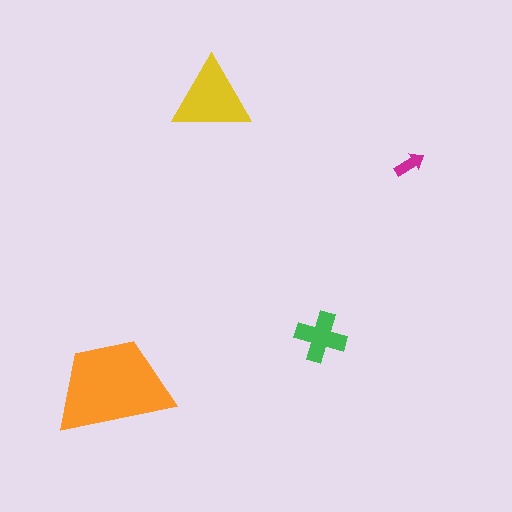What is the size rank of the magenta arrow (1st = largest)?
4th.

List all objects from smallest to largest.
The magenta arrow, the green cross, the yellow triangle, the orange trapezoid.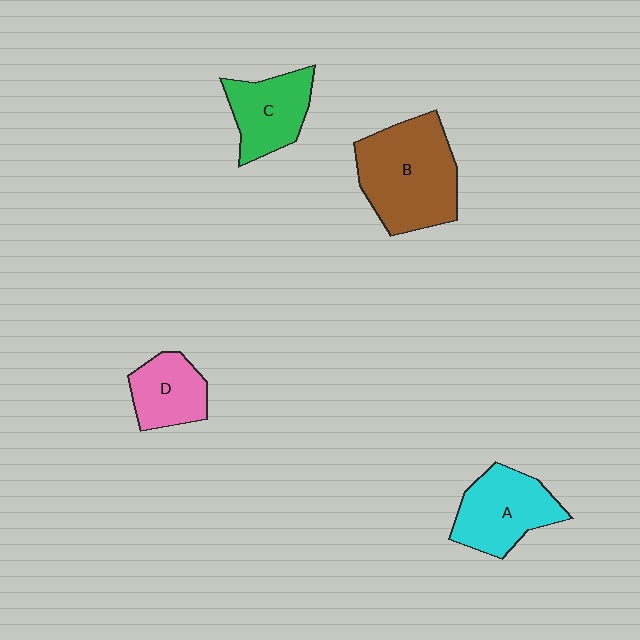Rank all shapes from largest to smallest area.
From largest to smallest: B (brown), A (cyan), C (green), D (pink).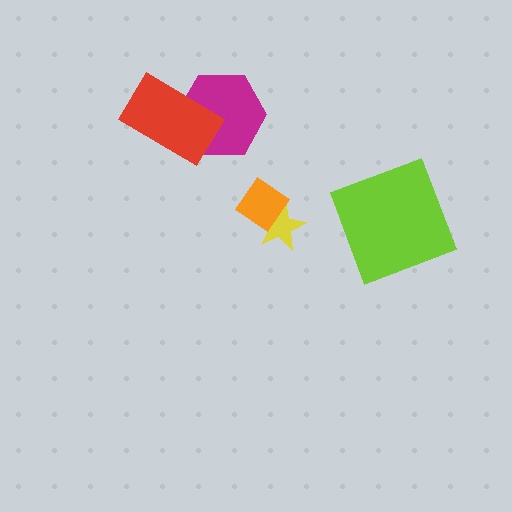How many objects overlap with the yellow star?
1 object overlaps with the yellow star.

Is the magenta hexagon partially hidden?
Yes, it is partially covered by another shape.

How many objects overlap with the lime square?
0 objects overlap with the lime square.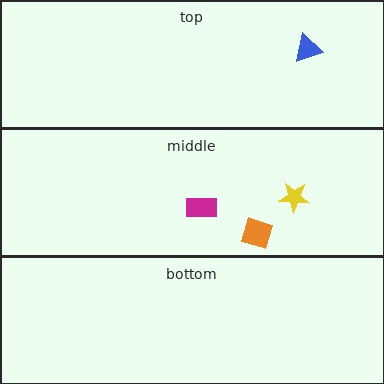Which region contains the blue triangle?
The top region.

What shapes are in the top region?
The blue triangle.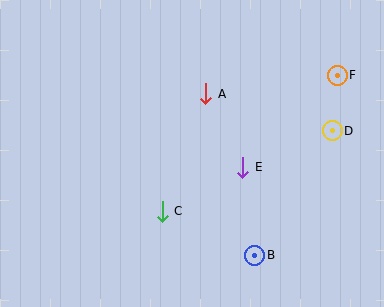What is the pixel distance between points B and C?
The distance between B and C is 102 pixels.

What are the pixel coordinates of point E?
Point E is at (243, 167).